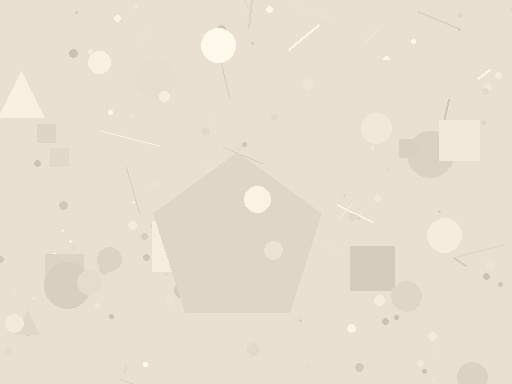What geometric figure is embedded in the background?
A pentagon is embedded in the background.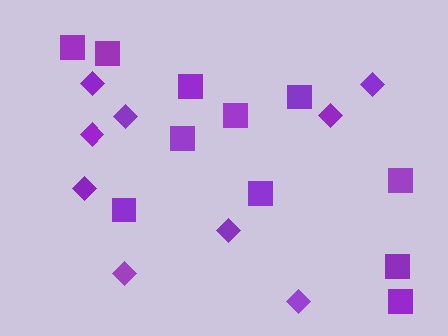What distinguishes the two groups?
There are 2 groups: one group of diamonds (9) and one group of squares (11).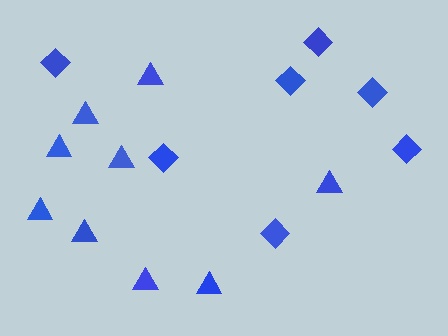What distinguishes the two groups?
There are 2 groups: one group of diamonds (7) and one group of triangles (9).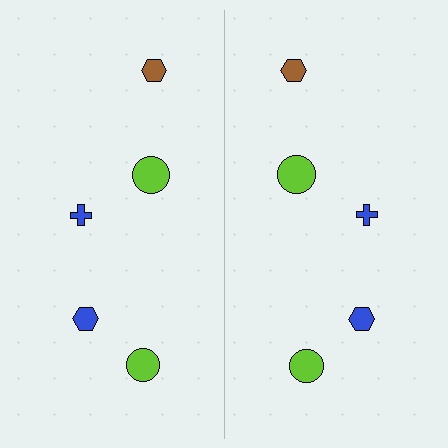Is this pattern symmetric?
Yes, this pattern has bilateral (reflection) symmetry.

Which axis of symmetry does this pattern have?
The pattern has a vertical axis of symmetry running through the center of the image.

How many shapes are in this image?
There are 10 shapes in this image.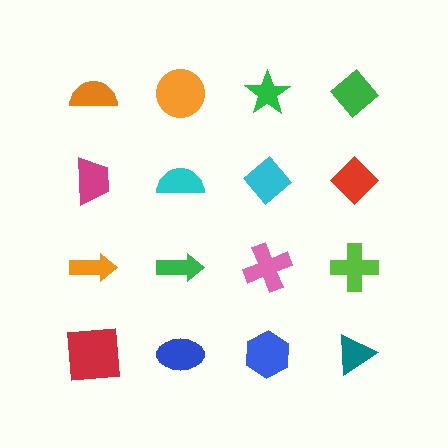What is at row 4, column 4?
A teal triangle.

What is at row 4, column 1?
A red square.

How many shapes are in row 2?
4 shapes.